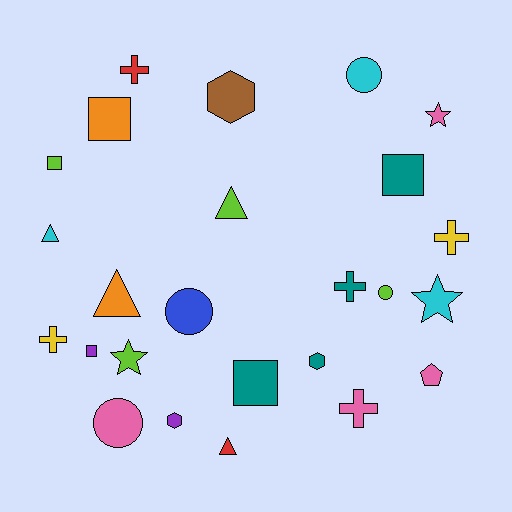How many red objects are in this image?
There are 2 red objects.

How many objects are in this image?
There are 25 objects.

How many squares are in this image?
There are 5 squares.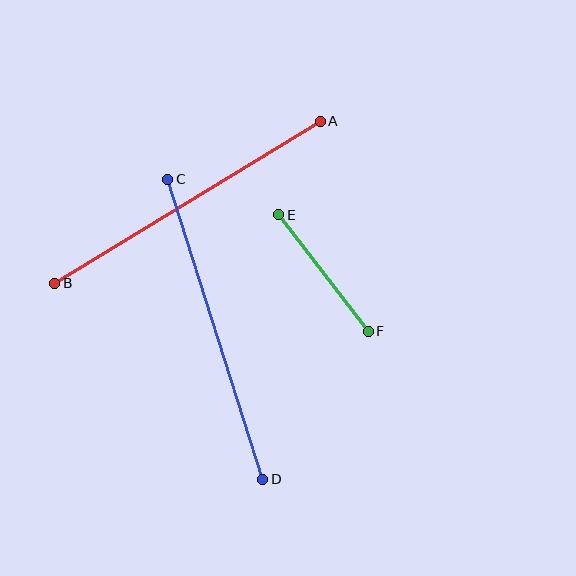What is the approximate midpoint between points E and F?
The midpoint is at approximately (323, 273) pixels.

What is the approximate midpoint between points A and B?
The midpoint is at approximately (187, 202) pixels.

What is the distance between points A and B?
The distance is approximately 311 pixels.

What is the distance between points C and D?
The distance is approximately 315 pixels.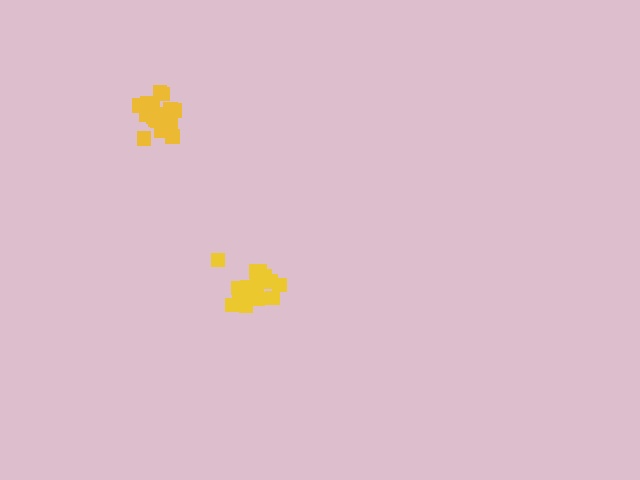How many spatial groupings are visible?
There are 2 spatial groupings.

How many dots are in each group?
Group 1: 19 dots, Group 2: 19 dots (38 total).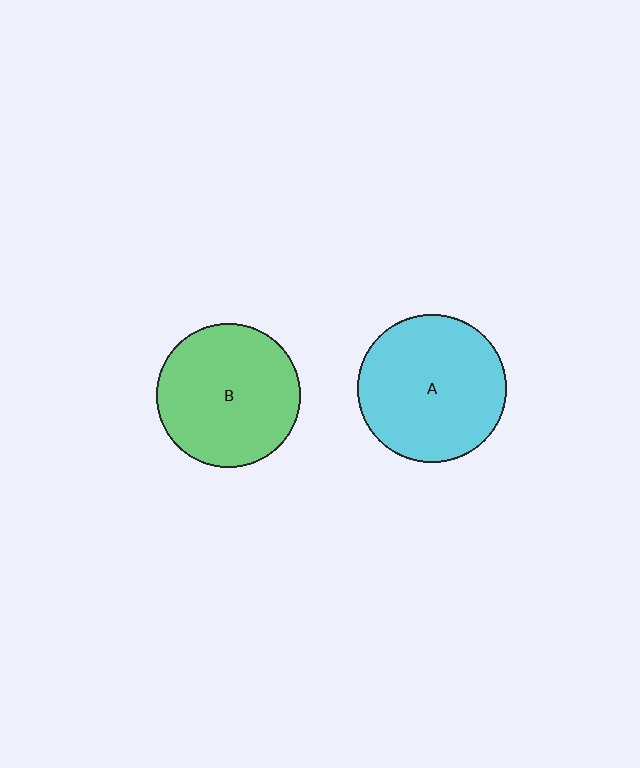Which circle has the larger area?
Circle A (cyan).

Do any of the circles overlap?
No, none of the circles overlap.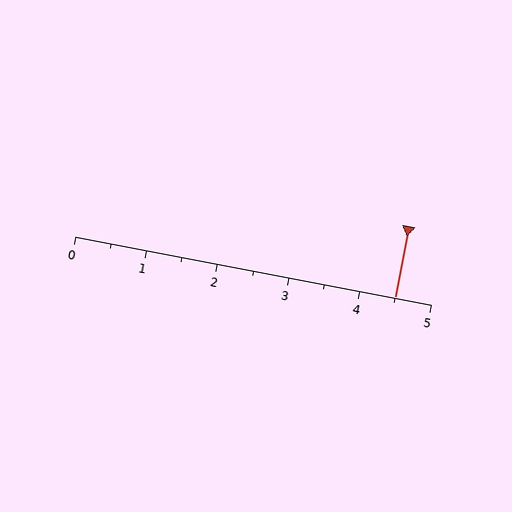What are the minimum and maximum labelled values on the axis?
The axis runs from 0 to 5.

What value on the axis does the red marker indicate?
The marker indicates approximately 4.5.